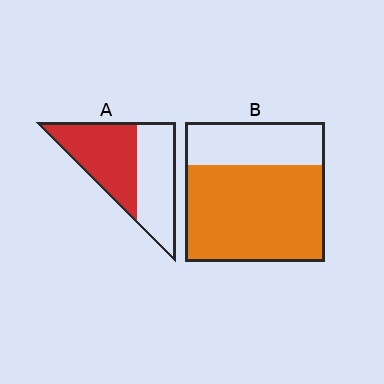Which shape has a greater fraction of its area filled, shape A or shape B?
Shape B.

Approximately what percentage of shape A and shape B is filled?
A is approximately 50% and B is approximately 70%.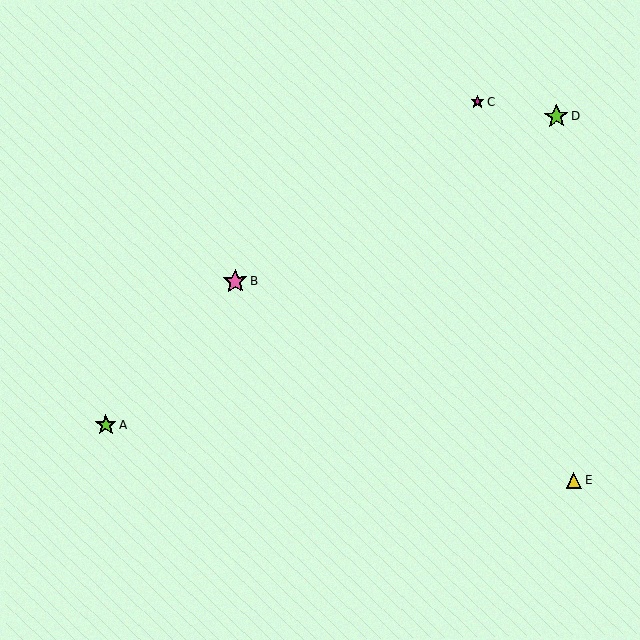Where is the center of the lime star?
The center of the lime star is at (106, 425).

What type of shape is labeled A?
Shape A is a lime star.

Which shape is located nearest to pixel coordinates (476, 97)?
The magenta star (labeled C) at (478, 102) is nearest to that location.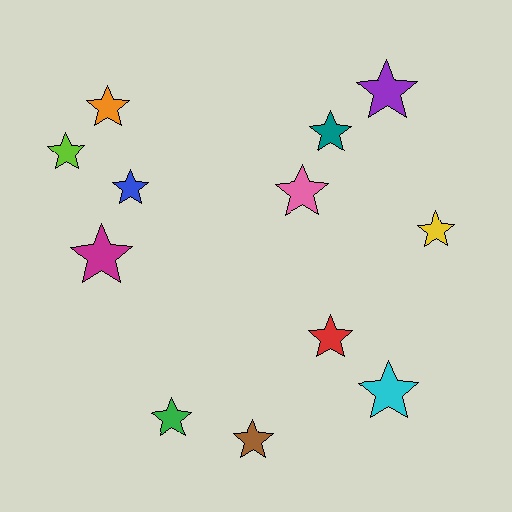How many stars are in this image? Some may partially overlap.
There are 12 stars.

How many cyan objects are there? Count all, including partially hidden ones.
There is 1 cyan object.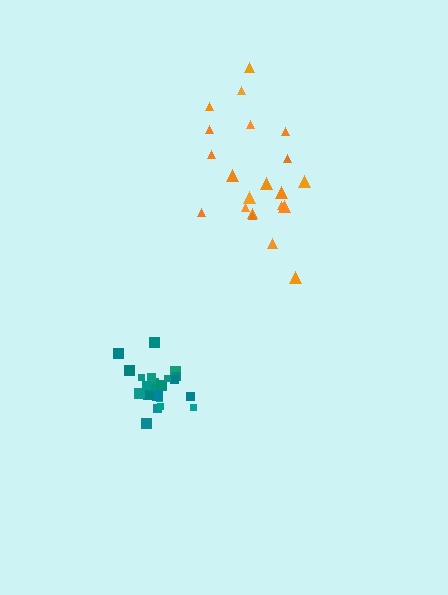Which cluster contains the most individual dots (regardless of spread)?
Teal (22).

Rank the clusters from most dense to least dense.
teal, orange.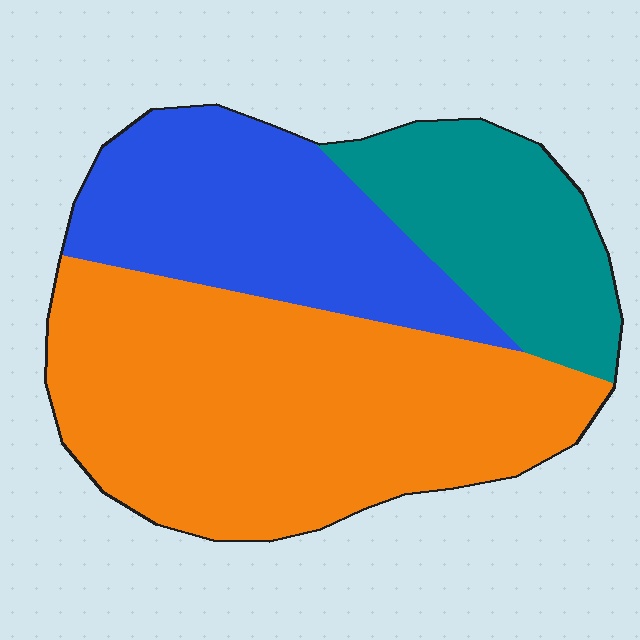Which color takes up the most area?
Orange, at roughly 50%.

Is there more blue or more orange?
Orange.